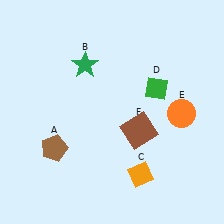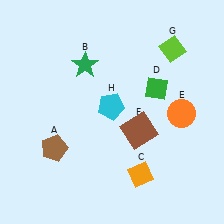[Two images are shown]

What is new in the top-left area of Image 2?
A cyan pentagon (H) was added in the top-left area of Image 2.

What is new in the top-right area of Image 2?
A lime diamond (G) was added in the top-right area of Image 2.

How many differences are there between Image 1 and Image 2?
There are 2 differences between the two images.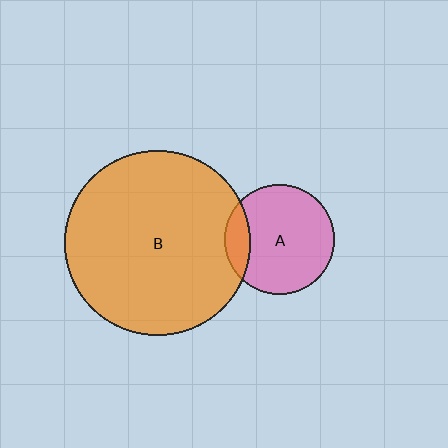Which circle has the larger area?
Circle B (orange).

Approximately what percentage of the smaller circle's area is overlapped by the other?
Approximately 15%.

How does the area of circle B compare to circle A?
Approximately 2.9 times.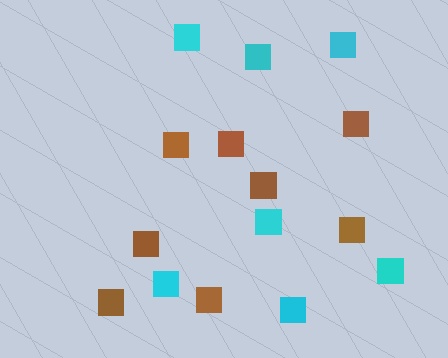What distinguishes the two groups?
There are 2 groups: one group of cyan squares (7) and one group of brown squares (8).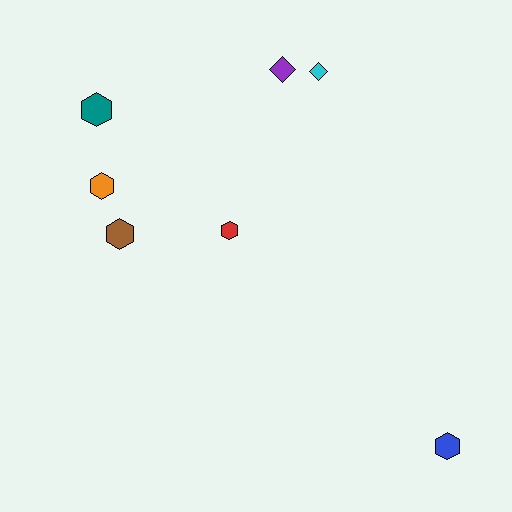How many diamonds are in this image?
There are 2 diamonds.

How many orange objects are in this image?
There is 1 orange object.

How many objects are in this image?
There are 7 objects.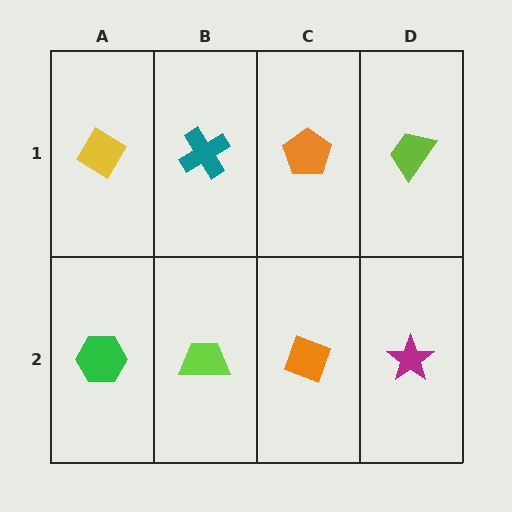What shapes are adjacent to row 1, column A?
A green hexagon (row 2, column A), a teal cross (row 1, column B).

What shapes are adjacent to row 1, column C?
An orange diamond (row 2, column C), a teal cross (row 1, column B), a lime trapezoid (row 1, column D).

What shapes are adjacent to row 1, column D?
A magenta star (row 2, column D), an orange pentagon (row 1, column C).